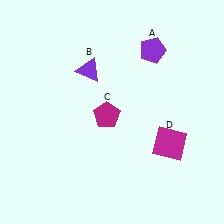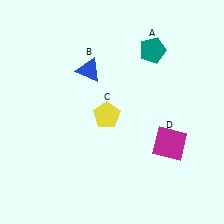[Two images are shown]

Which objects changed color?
A changed from purple to teal. B changed from purple to blue. C changed from magenta to yellow.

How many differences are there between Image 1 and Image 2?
There are 3 differences between the two images.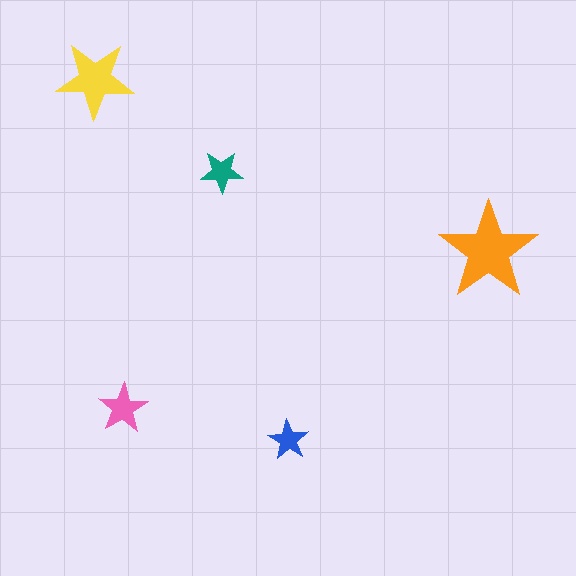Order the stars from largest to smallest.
the orange one, the yellow one, the pink one, the teal one, the blue one.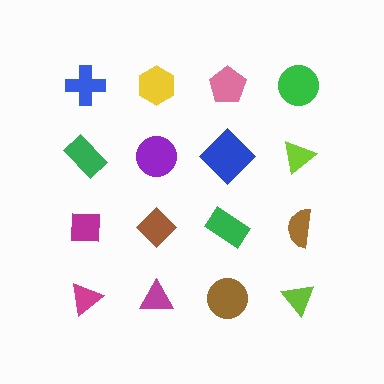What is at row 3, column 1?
A magenta square.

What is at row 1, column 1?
A blue cross.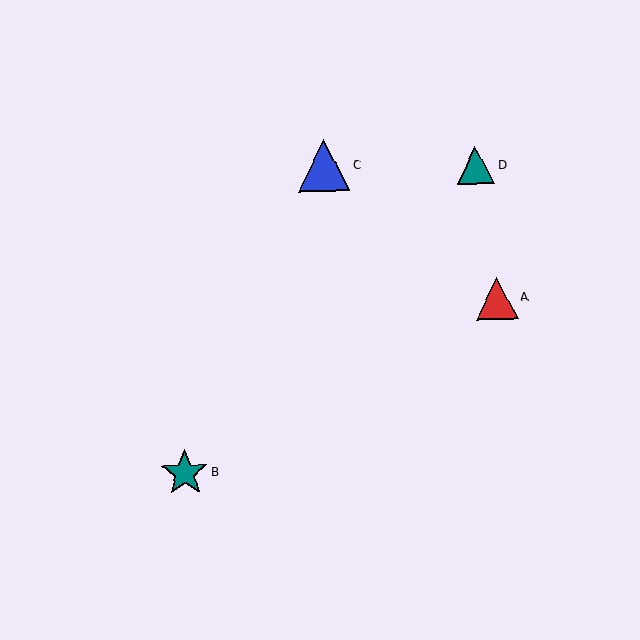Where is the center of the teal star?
The center of the teal star is at (185, 473).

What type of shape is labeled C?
Shape C is a blue triangle.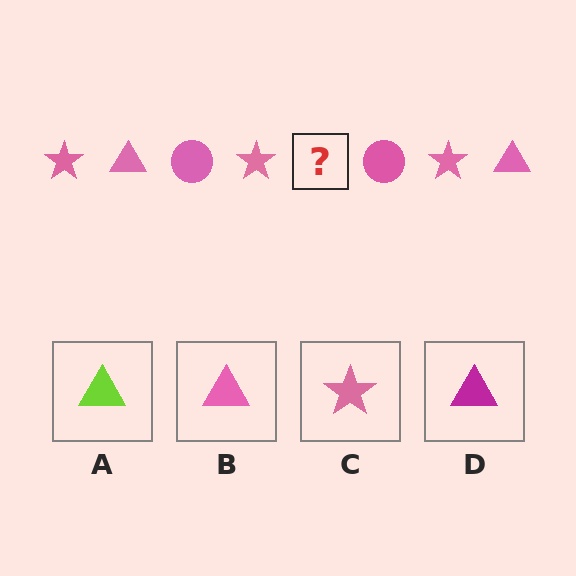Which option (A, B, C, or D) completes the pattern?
B.